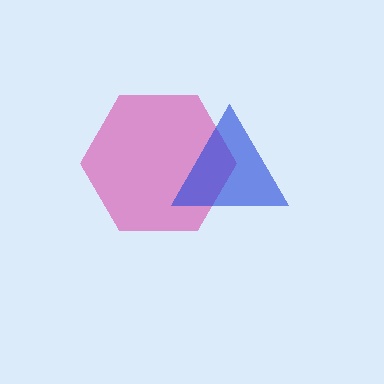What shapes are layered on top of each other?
The layered shapes are: a pink hexagon, a blue triangle.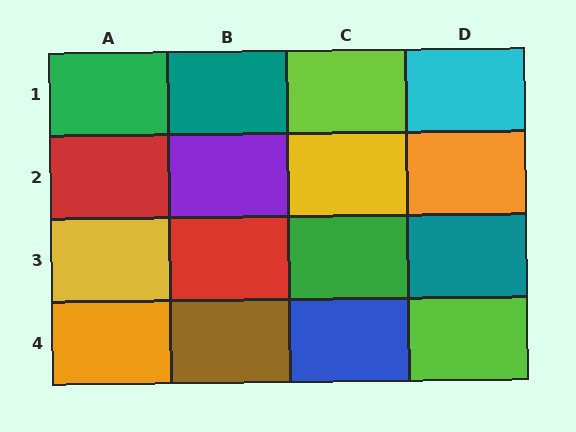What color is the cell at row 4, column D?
Lime.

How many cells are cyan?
1 cell is cyan.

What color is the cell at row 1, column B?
Teal.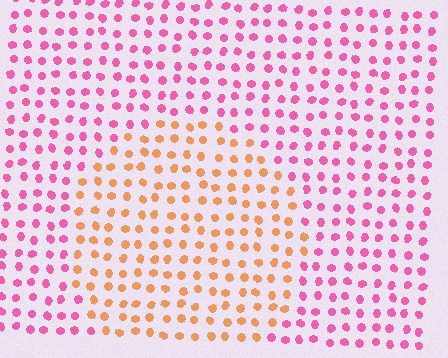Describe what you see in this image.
The image is filled with small pink elements in a uniform arrangement. A circle-shaped region is visible where the elements are tinted to a slightly different hue, forming a subtle color boundary.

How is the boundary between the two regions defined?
The boundary is defined purely by a slight shift in hue (about 58 degrees). Spacing, size, and orientation are identical on both sides.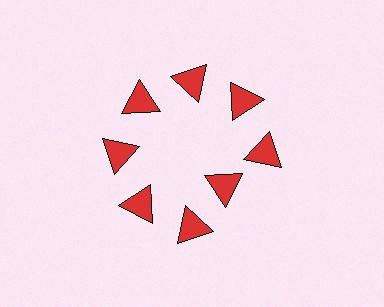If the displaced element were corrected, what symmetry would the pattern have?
It would have 8-fold rotational symmetry — the pattern would map onto itself every 45 degrees.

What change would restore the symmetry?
The symmetry would be restored by moving it outward, back onto the ring so that all 8 triangles sit at equal angles and equal distance from the center.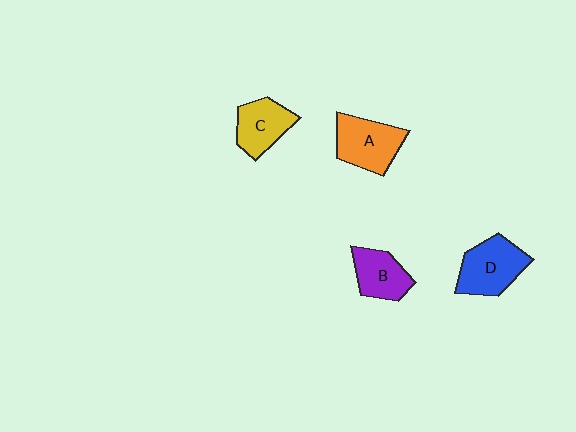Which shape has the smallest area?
Shape B (purple).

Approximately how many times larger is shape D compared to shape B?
Approximately 1.3 times.